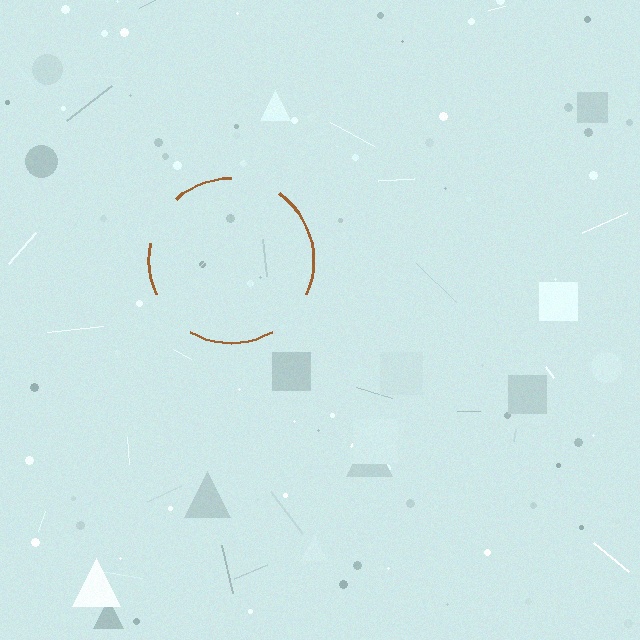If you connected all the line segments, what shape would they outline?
They would outline a circle.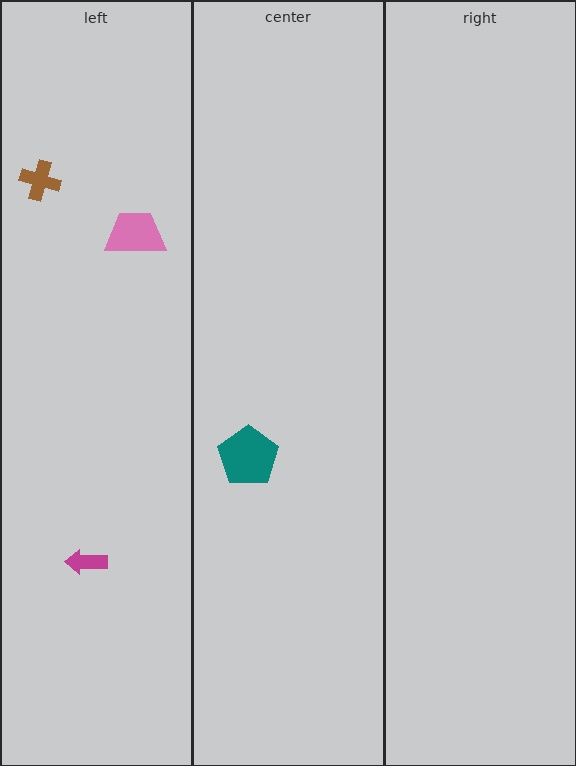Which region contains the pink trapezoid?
The left region.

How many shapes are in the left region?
3.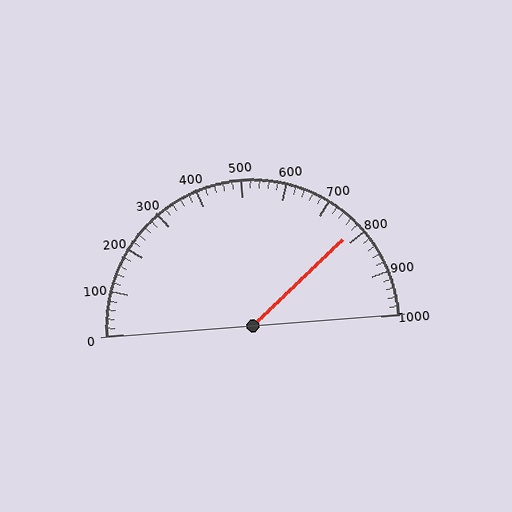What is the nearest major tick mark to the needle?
The nearest major tick mark is 800.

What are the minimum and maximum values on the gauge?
The gauge ranges from 0 to 1000.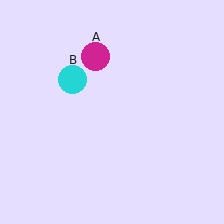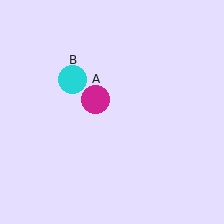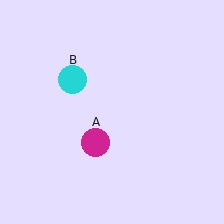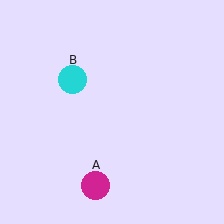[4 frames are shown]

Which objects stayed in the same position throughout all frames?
Cyan circle (object B) remained stationary.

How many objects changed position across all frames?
1 object changed position: magenta circle (object A).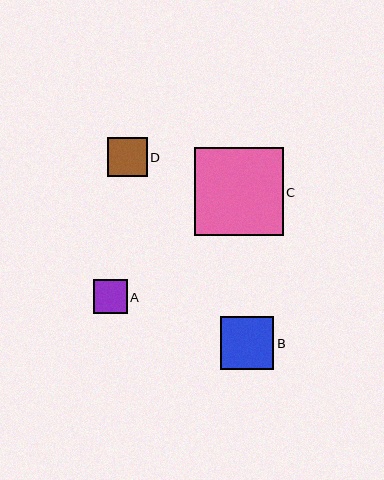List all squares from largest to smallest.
From largest to smallest: C, B, D, A.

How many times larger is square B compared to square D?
Square B is approximately 1.3 times the size of square D.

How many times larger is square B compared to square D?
Square B is approximately 1.3 times the size of square D.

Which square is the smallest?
Square A is the smallest with a size of approximately 34 pixels.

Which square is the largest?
Square C is the largest with a size of approximately 88 pixels.